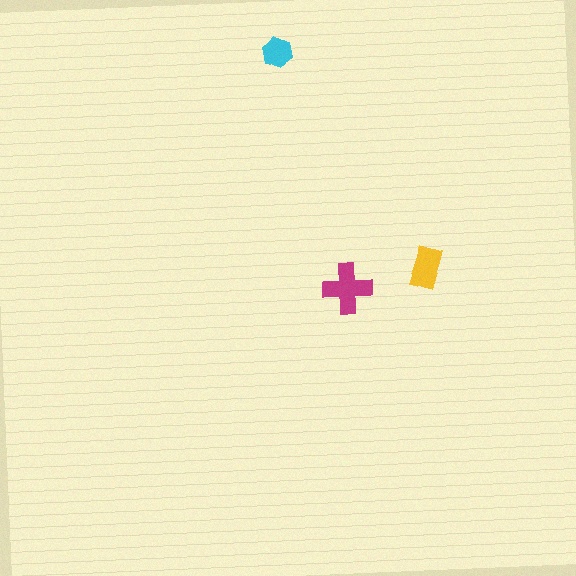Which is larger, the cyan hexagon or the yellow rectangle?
The yellow rectangle.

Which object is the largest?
The magenta cross.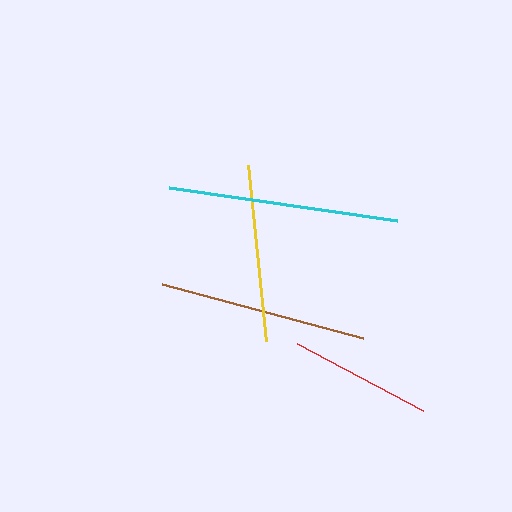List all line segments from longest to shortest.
From longest to shortest: cyan, brown, yellow, red.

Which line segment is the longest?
The cyan line is the longest at approximately 230 pixels.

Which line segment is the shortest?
The red line is the shortest at approximately 143 pixels.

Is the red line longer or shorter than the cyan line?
The cyan line is longer than the red line.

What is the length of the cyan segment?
The cyan segment is approximately 230 pixels long.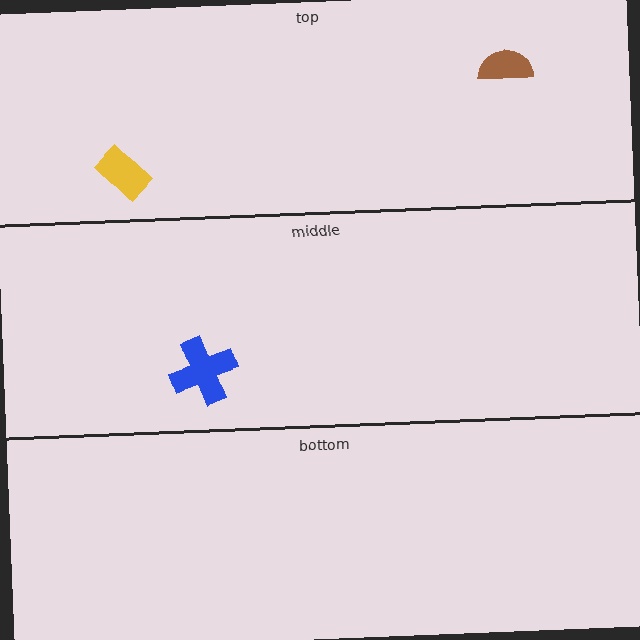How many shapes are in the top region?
2.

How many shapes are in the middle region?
1.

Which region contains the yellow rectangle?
The top region.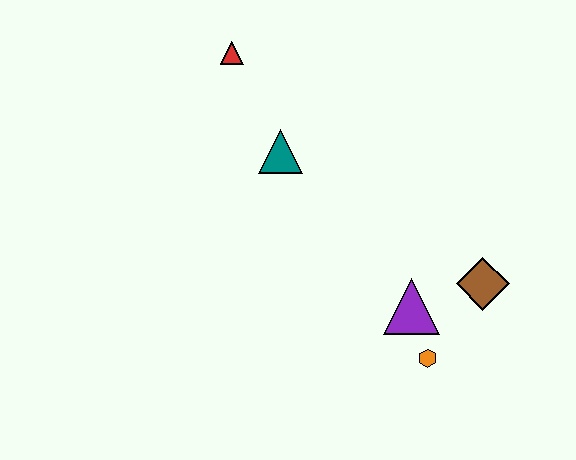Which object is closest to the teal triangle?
The red triangle is closest to the teal triangle.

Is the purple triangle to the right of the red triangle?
Yes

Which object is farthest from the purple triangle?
The red triangle is farthest from the purple triangle.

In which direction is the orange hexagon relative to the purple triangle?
The orange hexagon is below the purple triangle.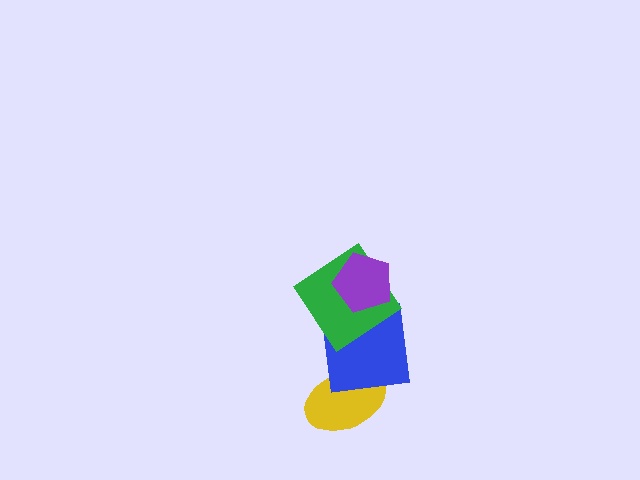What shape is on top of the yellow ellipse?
The blue square is on top of the yellow ellipse.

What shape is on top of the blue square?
The green diamond is on top of the blue square.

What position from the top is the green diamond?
The green diamond is 2nd from the top.